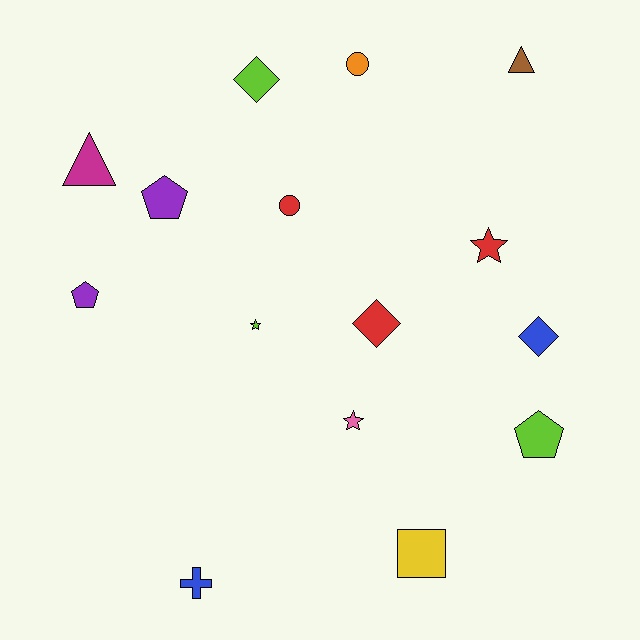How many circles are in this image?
There are 2 circles.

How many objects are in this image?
There are 15 objects.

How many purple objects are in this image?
There are 2 purple objects.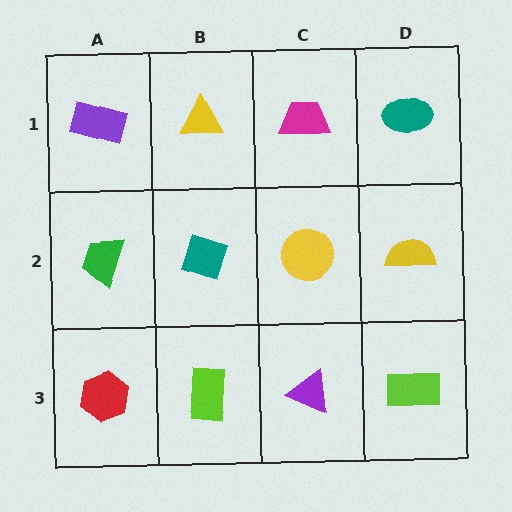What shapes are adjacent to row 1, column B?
A teal diamond (row 2, column B), a purple rectangle (row 1, column A), a magenta trapezoid (row 1, column C).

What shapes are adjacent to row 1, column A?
A green trapezoid (row 2, column A), a yellow triangle (row 1, column B).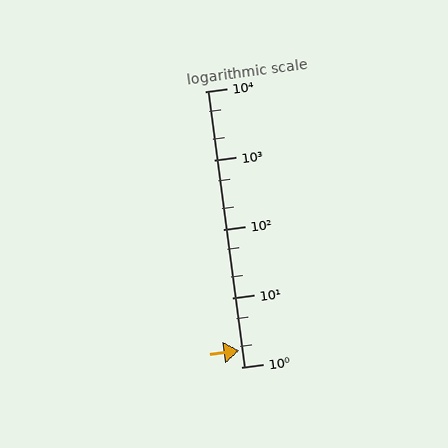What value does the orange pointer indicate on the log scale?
The pointer indicates approximately 1.7.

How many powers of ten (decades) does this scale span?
The scale spans 4 decades, from 1 to 10000.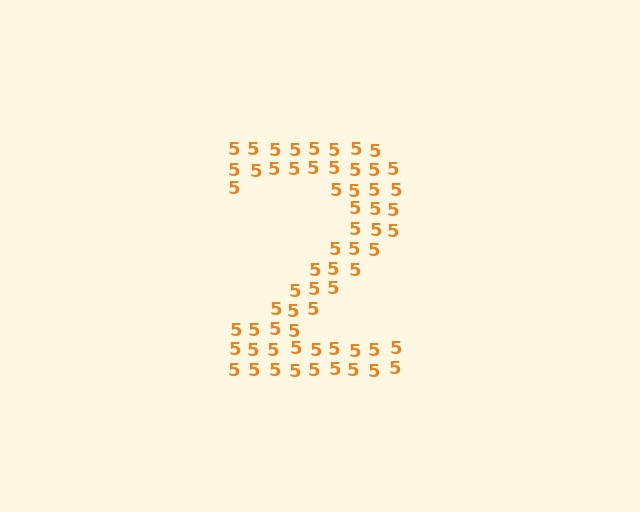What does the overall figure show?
The overall figure shows the digit 2.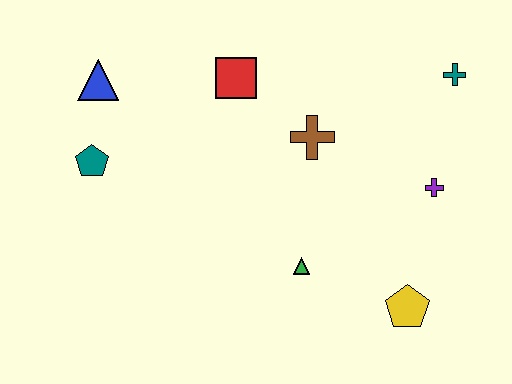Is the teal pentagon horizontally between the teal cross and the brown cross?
No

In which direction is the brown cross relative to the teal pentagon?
The brown cross is to the right of the teal pentagon.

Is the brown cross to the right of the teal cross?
No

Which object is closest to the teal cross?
The purple cross is closest to the teal cross.